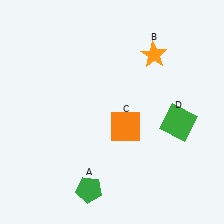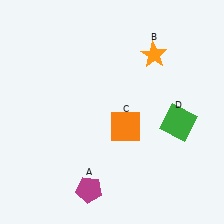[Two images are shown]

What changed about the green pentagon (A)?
In Image 1, A is green. In Image 2, it changed to magenta.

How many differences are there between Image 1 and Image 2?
There is 1 difference between the two images.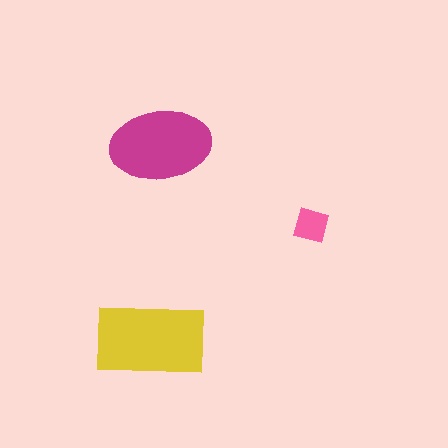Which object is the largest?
The yellow rectangle.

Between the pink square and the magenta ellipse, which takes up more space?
The magenta ellipse.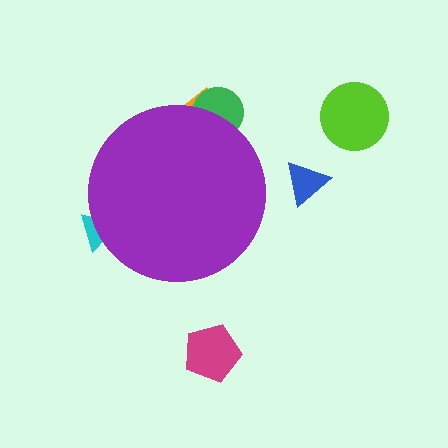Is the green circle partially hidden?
Yes, the green circle is partially hidden behind the purple circle.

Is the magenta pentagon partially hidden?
No, the magenta pentagon is fully visible.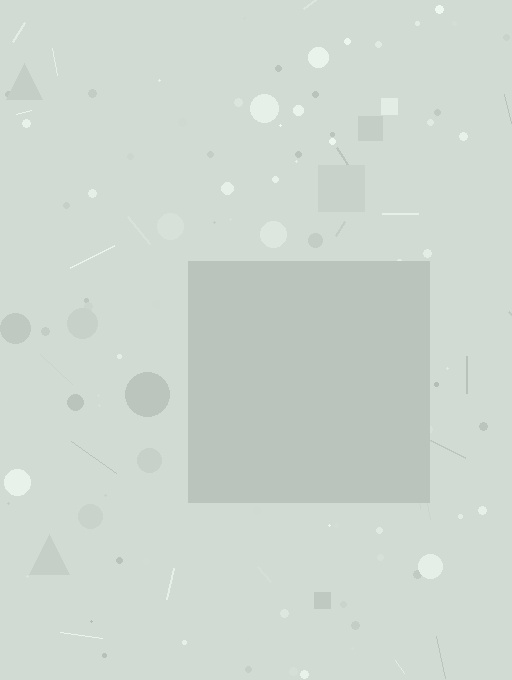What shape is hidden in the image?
A square is hidden in the image.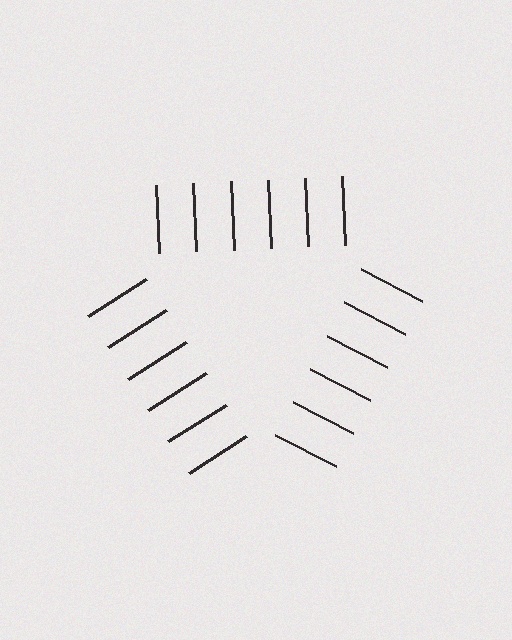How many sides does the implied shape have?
3 sides — the line-ends trace a triangle.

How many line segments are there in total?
18 — 6 along each of the 3 edges.